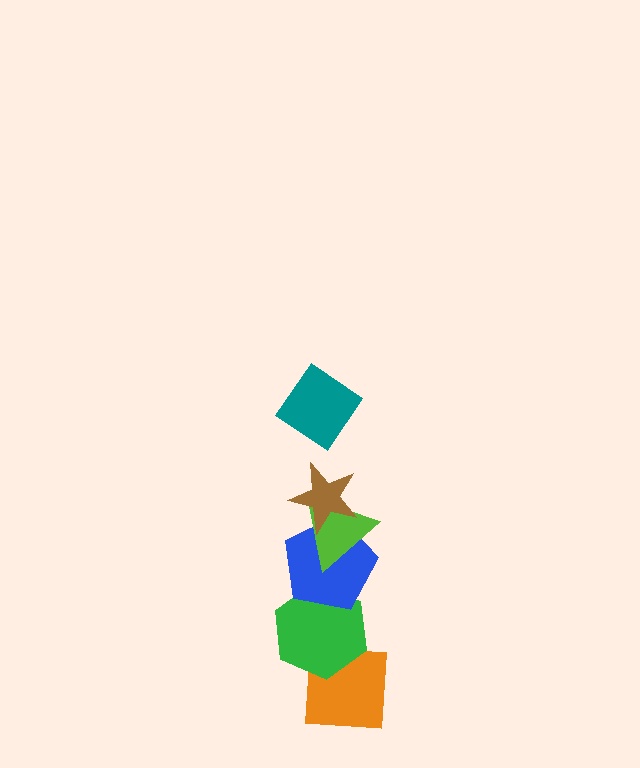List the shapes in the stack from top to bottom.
From top to bottom: the teal diamond, the brown star, the lime triangle, the blue pentagon, the green hexagon, the orange square.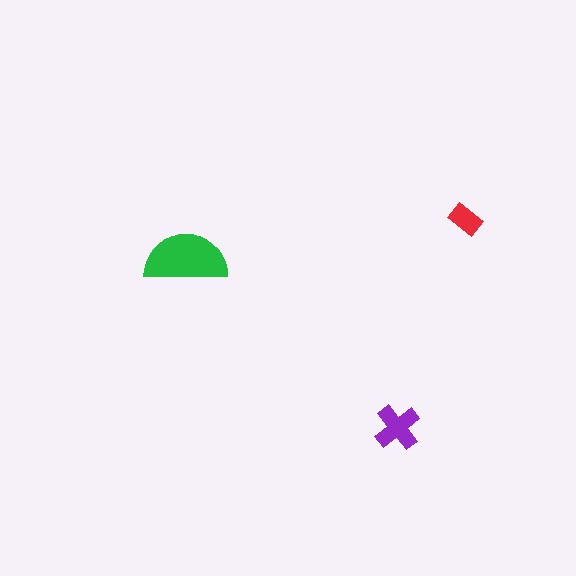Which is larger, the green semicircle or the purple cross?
The green semicircle.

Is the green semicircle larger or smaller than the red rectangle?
Larger.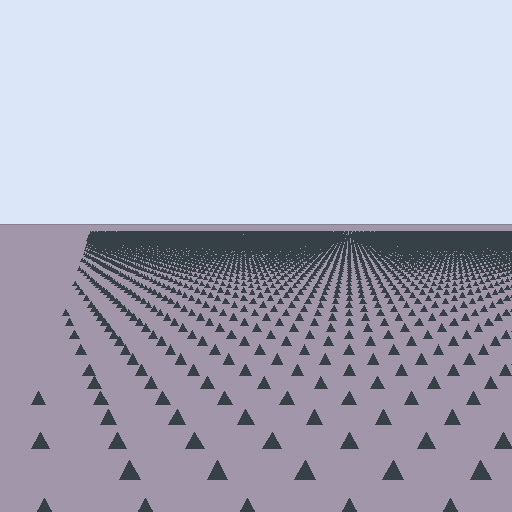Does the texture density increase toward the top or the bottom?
Density increases toward the top.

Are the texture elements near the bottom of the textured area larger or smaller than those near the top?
Larger. Near the bottom, elements are closer to the viewer and appear at a bigger on-screen size.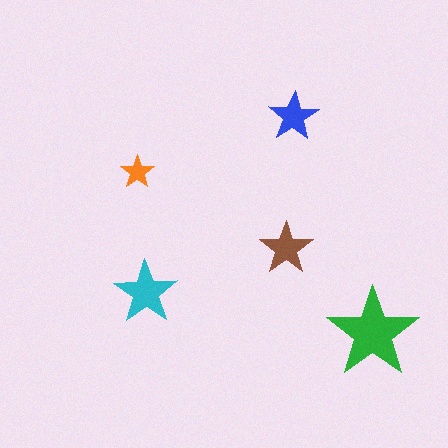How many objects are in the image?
There are 5 objects in the image.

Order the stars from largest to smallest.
the green one, the cyan one, the brown one, the blue one, the orange one.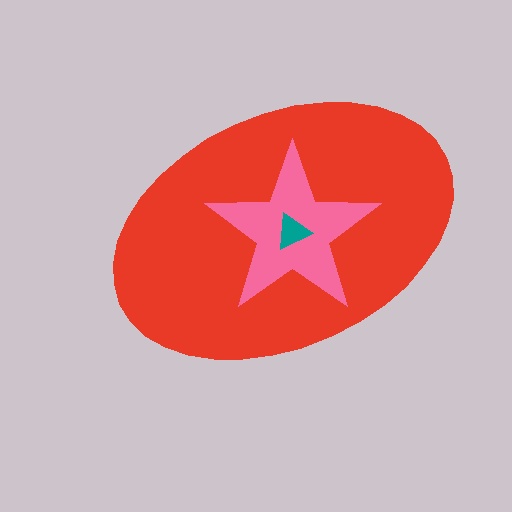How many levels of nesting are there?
3.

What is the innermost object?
The teal triangle.